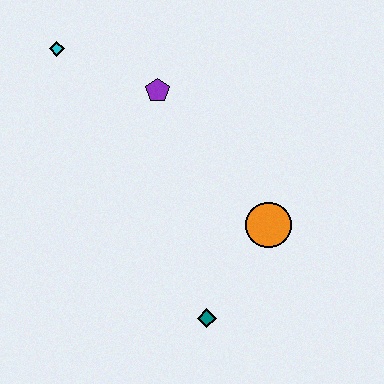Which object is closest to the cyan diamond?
The purple pentagon is closest to the cyan diamond.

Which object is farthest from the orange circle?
The cyan diamond is farthest from the orange circle.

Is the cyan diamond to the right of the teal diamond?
No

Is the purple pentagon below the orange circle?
No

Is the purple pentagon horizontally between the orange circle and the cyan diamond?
Yes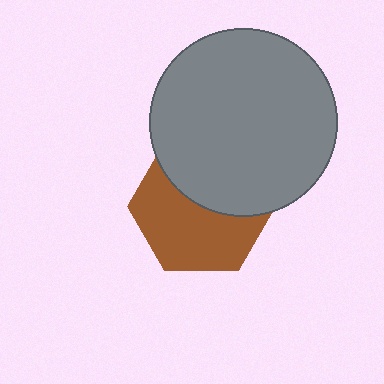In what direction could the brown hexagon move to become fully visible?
The brown hexagon could move down. That would shift it out from behind the gray circle entirely.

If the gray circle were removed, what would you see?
You would see the complete brown hexagon.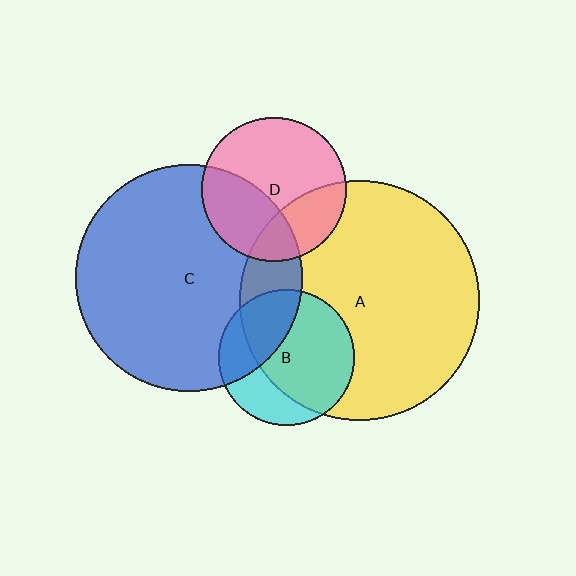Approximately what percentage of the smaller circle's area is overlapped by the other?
Approximately 25%.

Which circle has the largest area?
Circle A (yellow).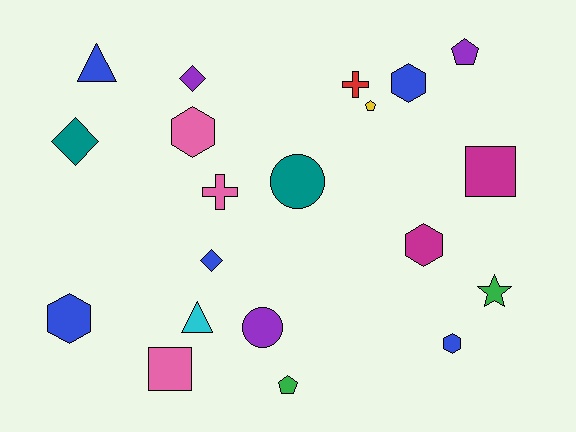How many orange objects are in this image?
There are no orange objects.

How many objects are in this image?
There are 20 objects.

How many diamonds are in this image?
There are 3 diamonds.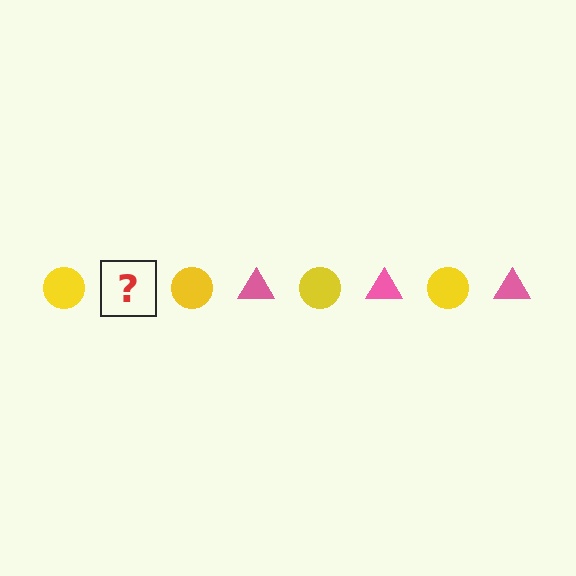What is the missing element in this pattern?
The missing element is a pink triangle.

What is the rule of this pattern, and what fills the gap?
The rule is that the pattern alternates between yellow circle and pink triangle. The gap should be filled with a pink triangle.